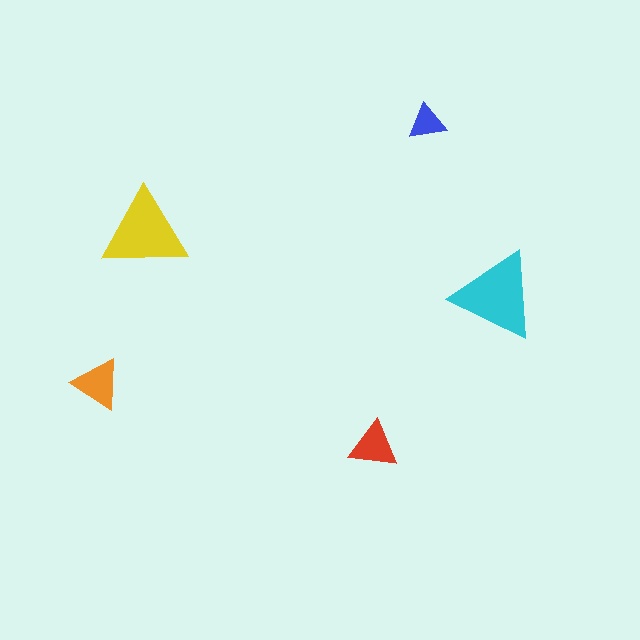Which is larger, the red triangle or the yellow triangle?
The yellow one.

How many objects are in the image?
There are 5 objects in the image.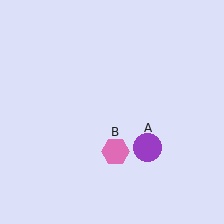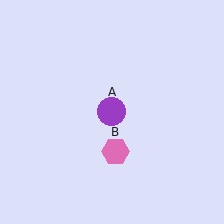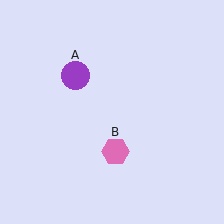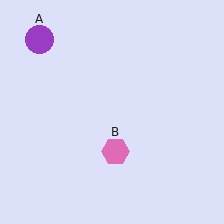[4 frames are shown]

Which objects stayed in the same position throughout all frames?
Pink hexagon (object B) remained stationary.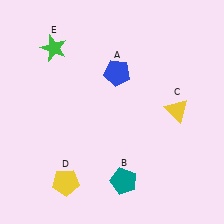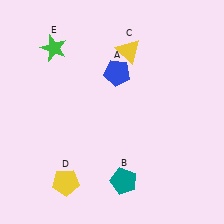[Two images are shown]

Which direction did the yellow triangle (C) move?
The yellow triangle (C) moved up.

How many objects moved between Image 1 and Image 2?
1 object moved between the two images.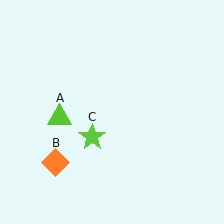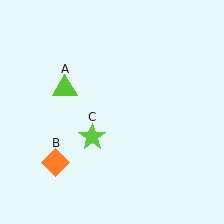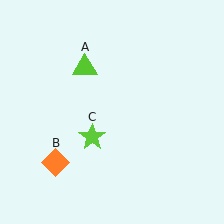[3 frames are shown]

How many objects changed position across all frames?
1 object changed position: lime triangle (object A).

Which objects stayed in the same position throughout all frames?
Orange diamond (object B) and lime star (object C) remained stationary.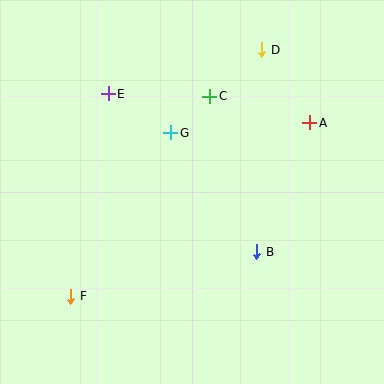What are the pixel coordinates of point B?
Point B is at (257, 252).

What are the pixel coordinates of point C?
Point C is at (210, 96).